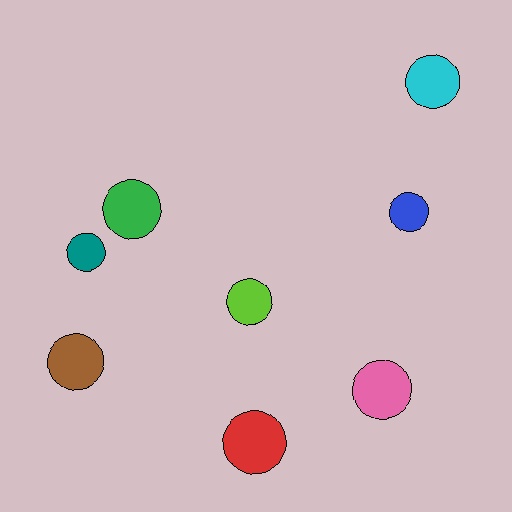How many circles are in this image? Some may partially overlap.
There are 8 circles.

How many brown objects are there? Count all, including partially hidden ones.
There is 1 brown object.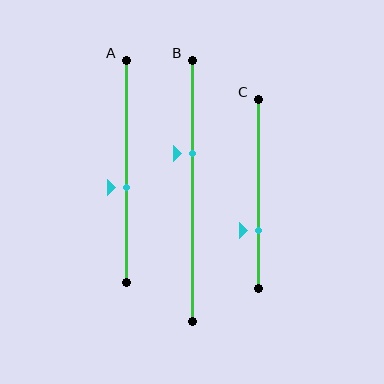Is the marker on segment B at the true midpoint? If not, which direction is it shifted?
No, the marker on segment B is shifted upward by about 14% of the segment length.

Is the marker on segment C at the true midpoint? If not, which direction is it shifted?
No, the marker on segment C is shifted downward by about 19% of the segment length.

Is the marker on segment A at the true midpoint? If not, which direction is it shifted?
No, the marker on segment A is shifted downward by about 7% of the segment length.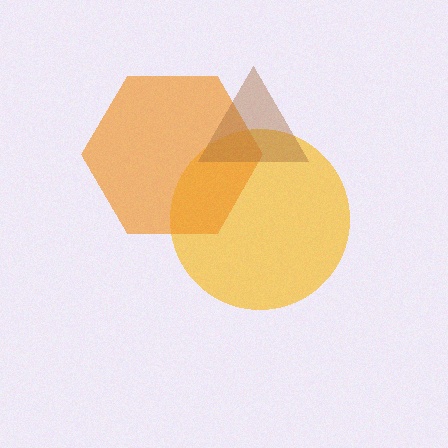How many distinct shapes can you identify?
There are 3 distinct shapes: a yellow circle, an orange hexagon, a brown triangle.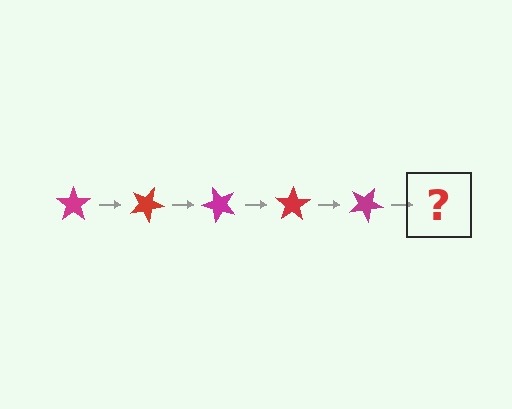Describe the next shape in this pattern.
It should be a red star, rotated 125 degrees from the start.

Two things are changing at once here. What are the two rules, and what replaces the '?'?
The two rules are that it rotates 25 degrees each step and the color cycles through magenta and red. The '?' should be a red star, rotated 125 degrees from the start.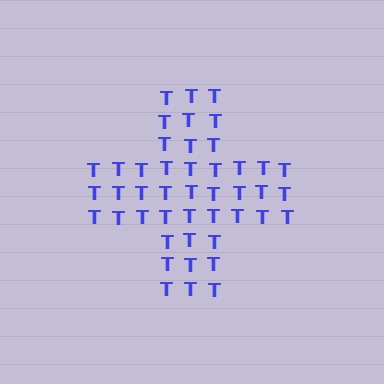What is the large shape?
The large shape is a cross.